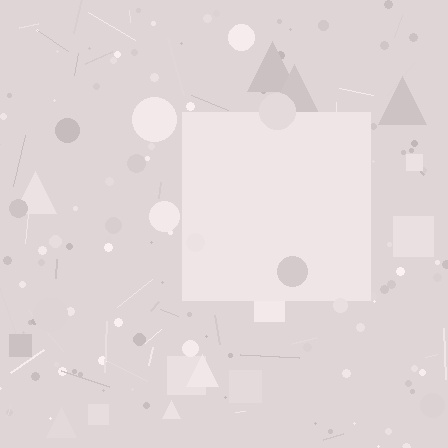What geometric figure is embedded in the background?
A square is embedded in the background.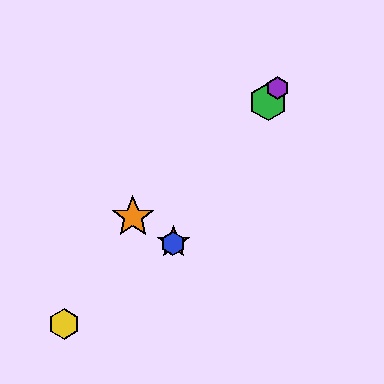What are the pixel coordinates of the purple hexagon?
The purple hexagon is at (277, 88).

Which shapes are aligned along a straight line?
The red star, the blue hexagon, the green hexagon, the purple hexagon are aligned along a straight line.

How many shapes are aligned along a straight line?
4 shapes (the red star, the blue hexagon, the green hexagon, the purple hexagon) are aligned along a straight line.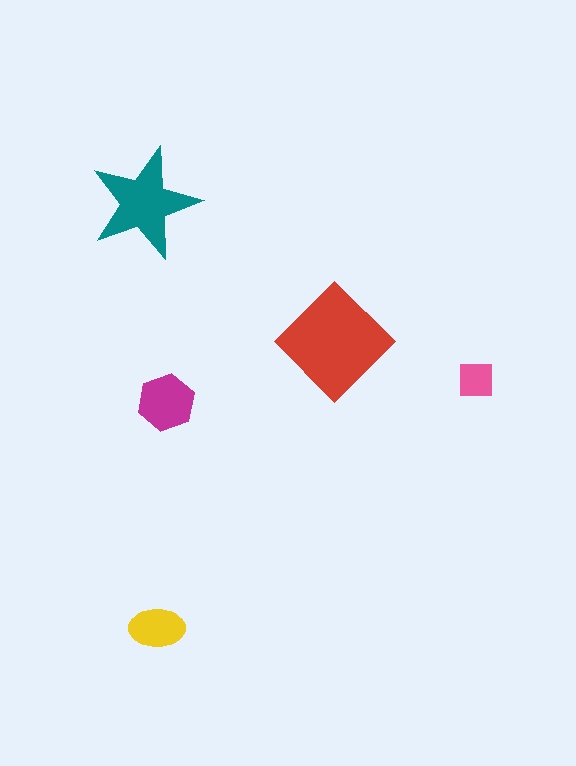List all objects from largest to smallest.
The red diamond, the teal star, the magenta hexagon, the yellow ellipse, the pink square.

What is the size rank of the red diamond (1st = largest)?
1st.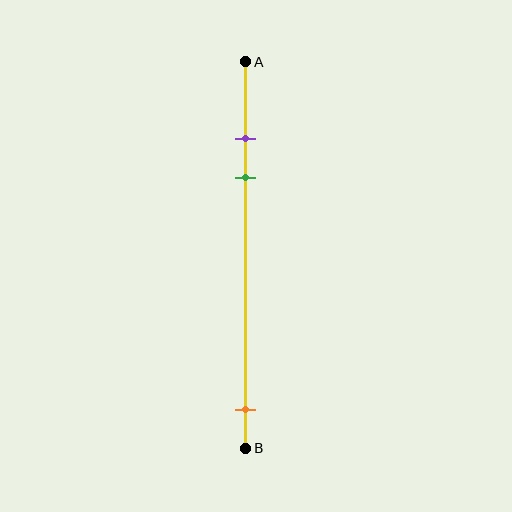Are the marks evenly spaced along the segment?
No, the marks are not evenly spaced.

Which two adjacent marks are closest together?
The purple and green marks are the closest adjacent pair.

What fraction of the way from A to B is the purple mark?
The purple mark is approximately 20% (0.2) of the way from A to B.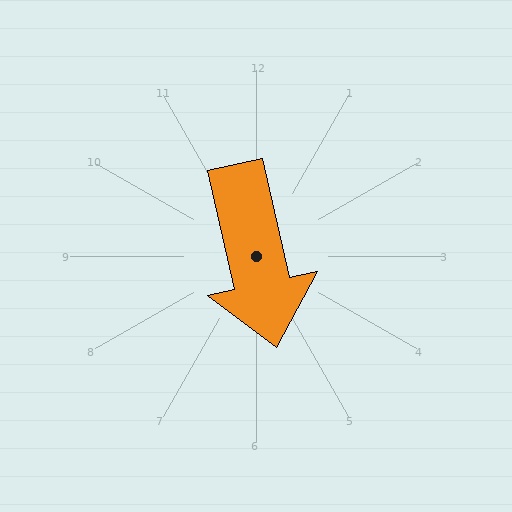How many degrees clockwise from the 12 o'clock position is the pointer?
Approximately 167 degrees.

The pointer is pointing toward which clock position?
Roughly 6 o'clock.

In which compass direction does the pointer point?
South.